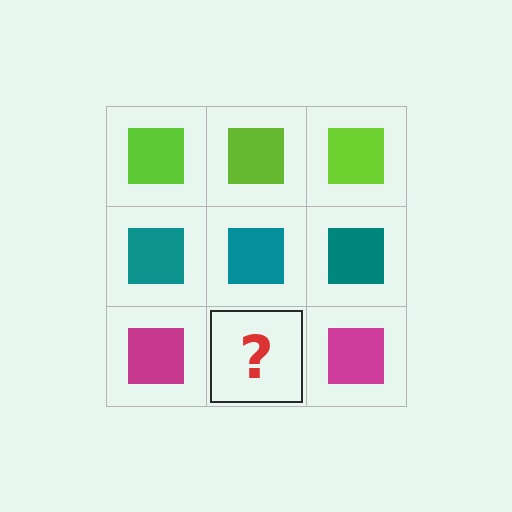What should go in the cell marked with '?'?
The missing cell should contain a magenta square.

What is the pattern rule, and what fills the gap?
The rule is that each row has a consistent color. The gap should be filled with a magenta square.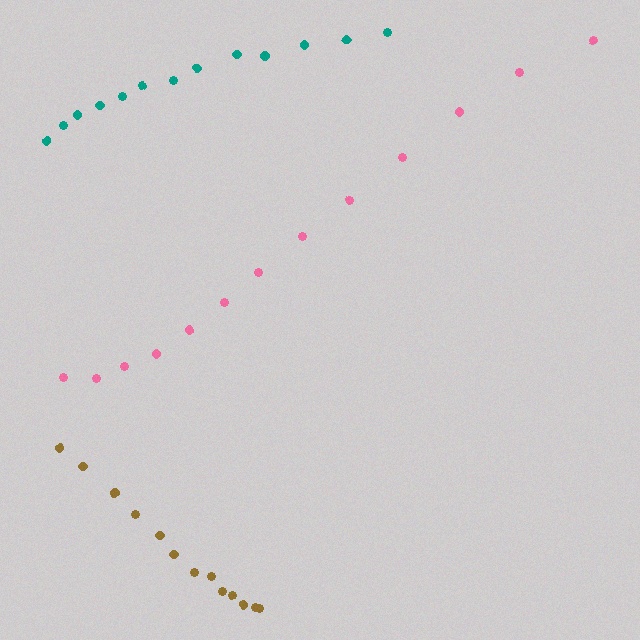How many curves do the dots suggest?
There are 3 distinct paths.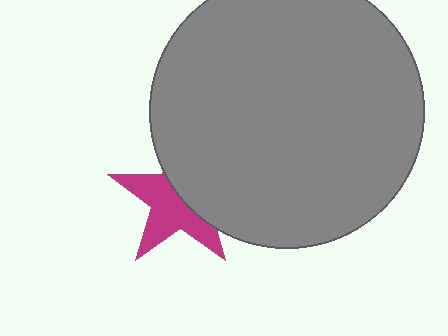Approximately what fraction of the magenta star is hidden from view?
Roughly 45% of the magenta star is hidden behind the gray circle.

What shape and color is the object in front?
The object in front is a gray circle.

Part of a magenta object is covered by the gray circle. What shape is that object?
It is a star.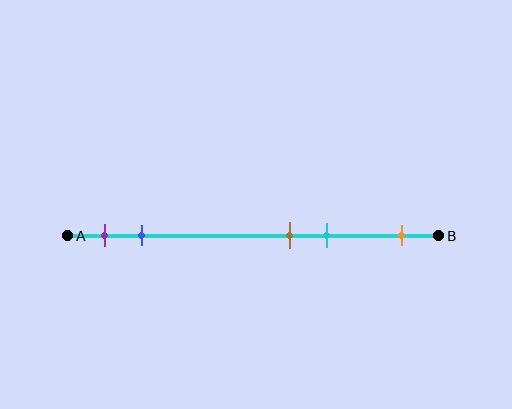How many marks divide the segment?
There are 5 marks dividing the segment.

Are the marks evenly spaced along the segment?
No, the marks are not evenly spaced.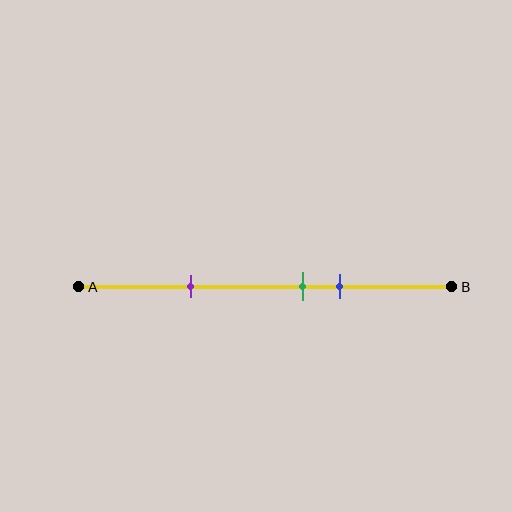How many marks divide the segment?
There are 3 marks dividing the segment.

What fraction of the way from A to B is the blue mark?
The blue mark is approximately 70% (0.7) of the way from A to B.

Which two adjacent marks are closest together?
The green and blue marks are the closest adjacent pair.